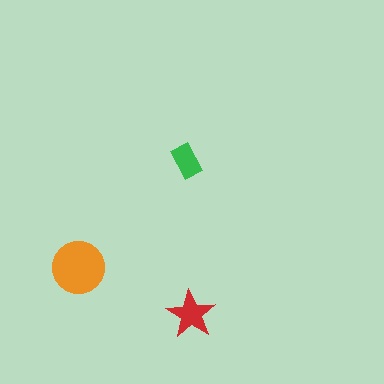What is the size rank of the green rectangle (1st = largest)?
3rd.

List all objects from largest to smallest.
The orange circle, the red star, the green rectangle.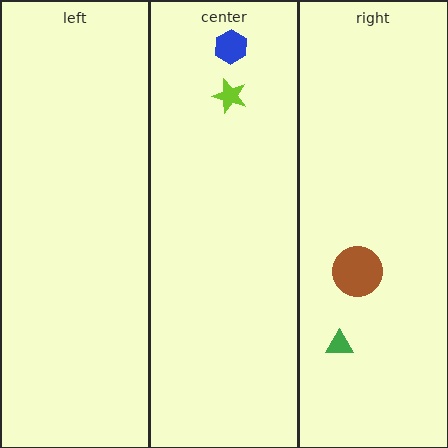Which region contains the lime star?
The center region.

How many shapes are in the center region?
2.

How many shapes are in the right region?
2.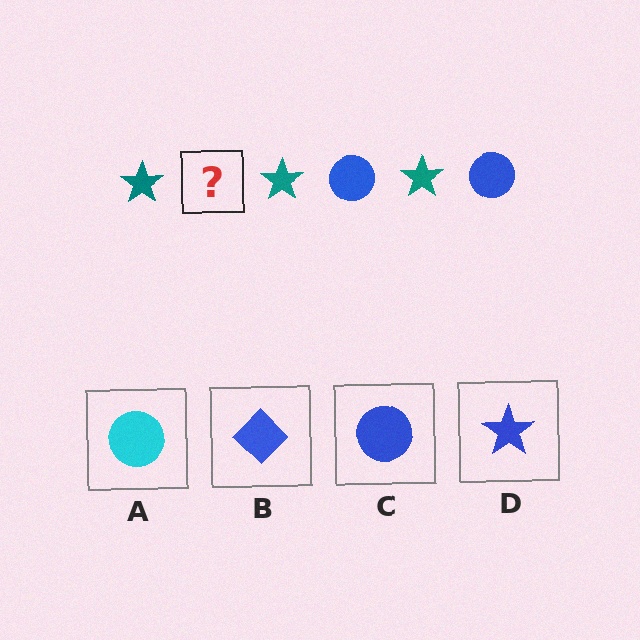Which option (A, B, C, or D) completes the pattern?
C.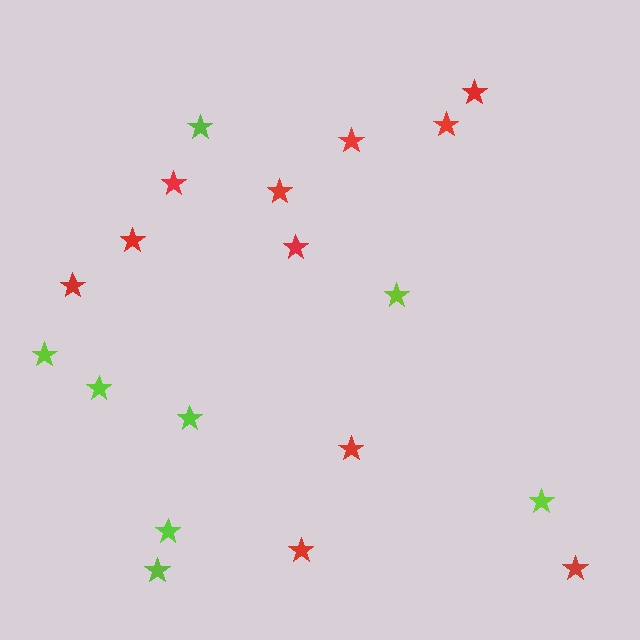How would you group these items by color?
There are 2 groups: one group of lime stars (8) and one group of red stars (11).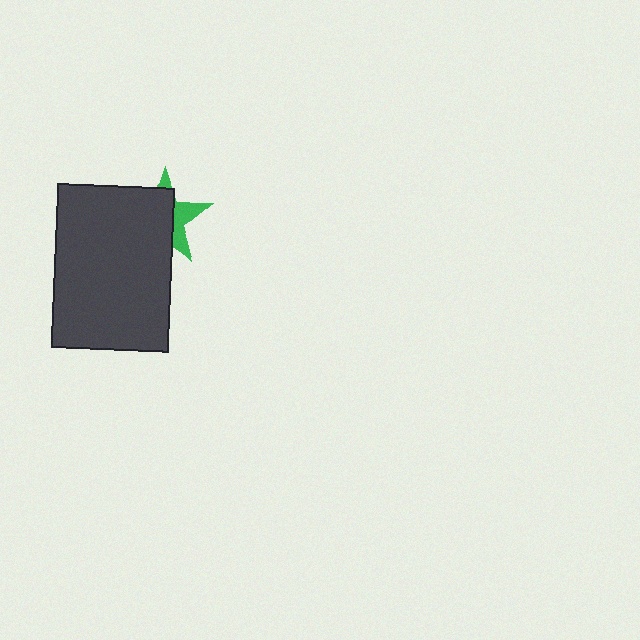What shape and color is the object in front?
The object in front is a dark gray rectangle.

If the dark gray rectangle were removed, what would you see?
You would see the complete green star.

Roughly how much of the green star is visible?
A small part of it is visible (roughly 36%).